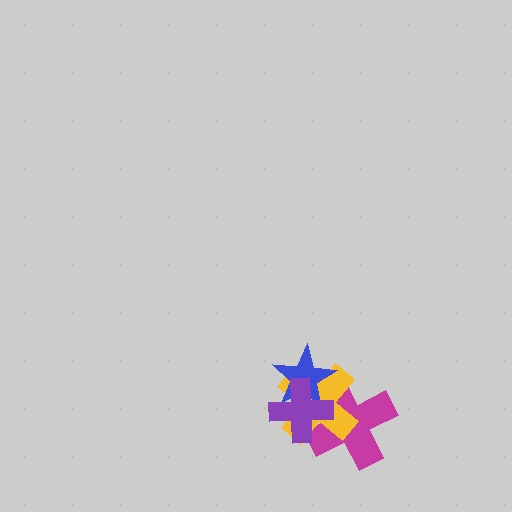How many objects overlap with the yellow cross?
3 objects overlap with the yellow cross.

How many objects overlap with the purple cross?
3 objects overlap with the purple cross.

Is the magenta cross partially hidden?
Yes, it is partially covered by another shape.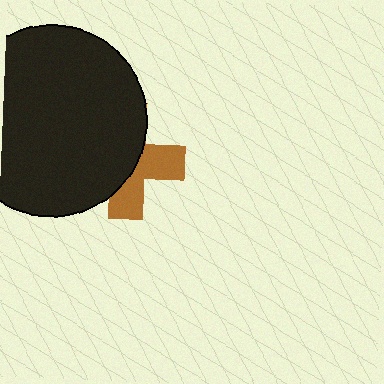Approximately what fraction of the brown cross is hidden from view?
Roughly 59% of the brown cross is hidden behind the black circle.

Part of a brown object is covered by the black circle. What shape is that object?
It is a cross.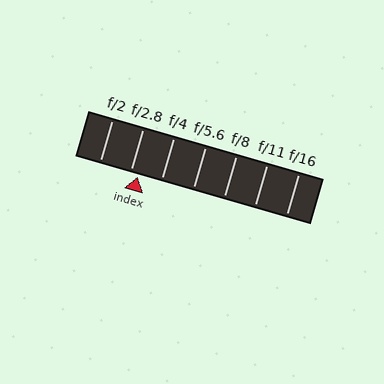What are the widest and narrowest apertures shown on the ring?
The widest aperture shown is f/2 and the narrowest is f/16.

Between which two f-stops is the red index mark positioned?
The index mark is between f/2.8 and f/4.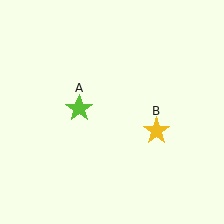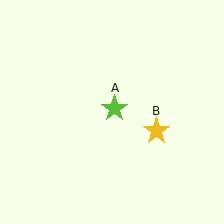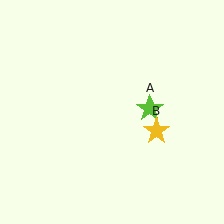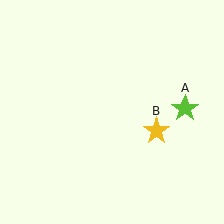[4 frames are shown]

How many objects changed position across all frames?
1 object changed position: lime star (object A).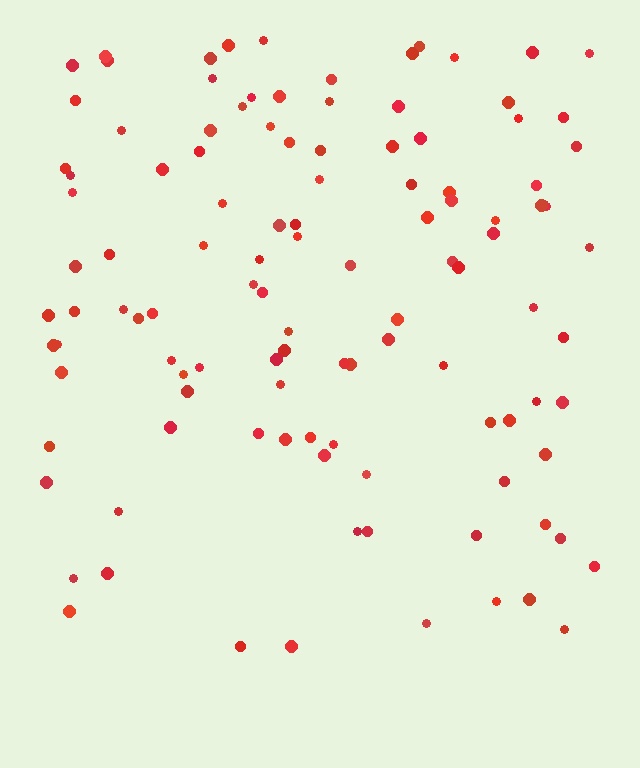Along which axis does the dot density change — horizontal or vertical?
Vertical.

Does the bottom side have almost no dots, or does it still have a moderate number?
Still a moderate number, just noticeably fewer than the top.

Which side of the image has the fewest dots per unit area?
The bottom.